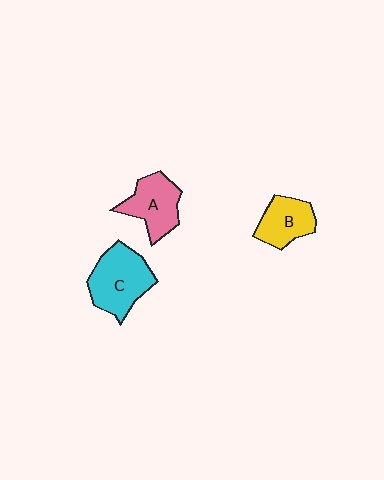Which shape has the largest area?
Shape C (cyan).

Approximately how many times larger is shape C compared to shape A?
Approximately 1.3 times.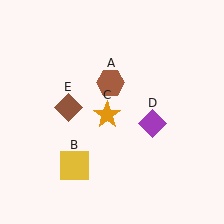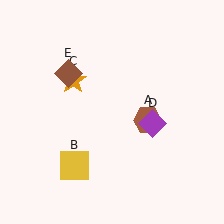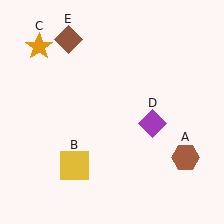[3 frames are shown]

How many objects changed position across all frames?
3 objects changed position: brown hexagon (object A), orange star (object C), brown diamond (object E).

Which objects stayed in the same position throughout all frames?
Yellow square (object B) and purple diamond (object D) remained stationary.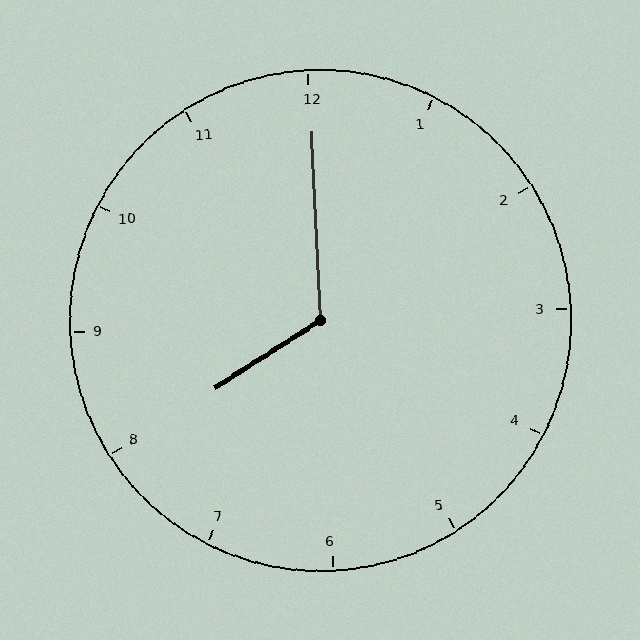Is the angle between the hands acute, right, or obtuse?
It is obtuse.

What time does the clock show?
8:00.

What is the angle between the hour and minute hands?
Approximately 120 degrees.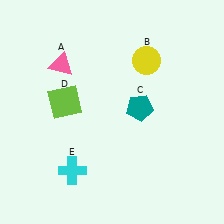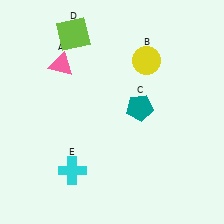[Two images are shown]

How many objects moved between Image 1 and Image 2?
1 object moved between the two images.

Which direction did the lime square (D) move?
The lime square (D) moved up.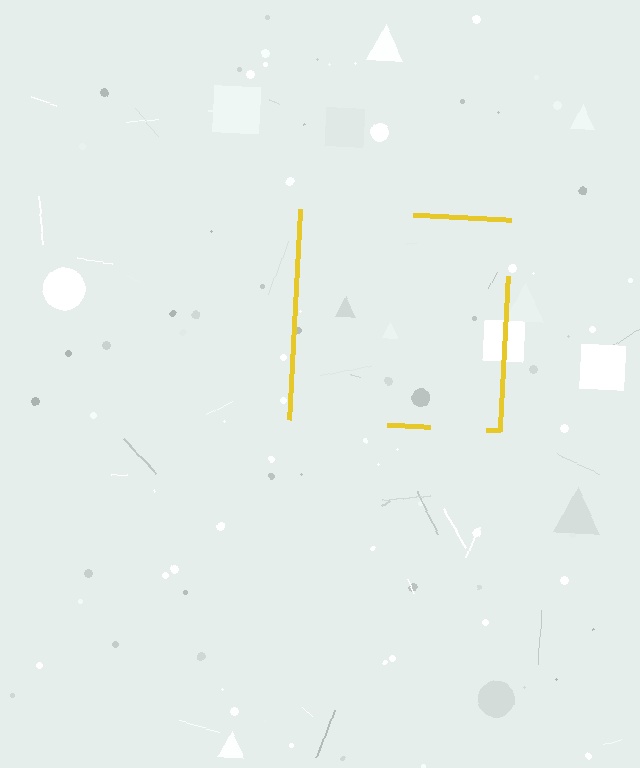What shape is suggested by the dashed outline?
The dashed outline suggests a square.